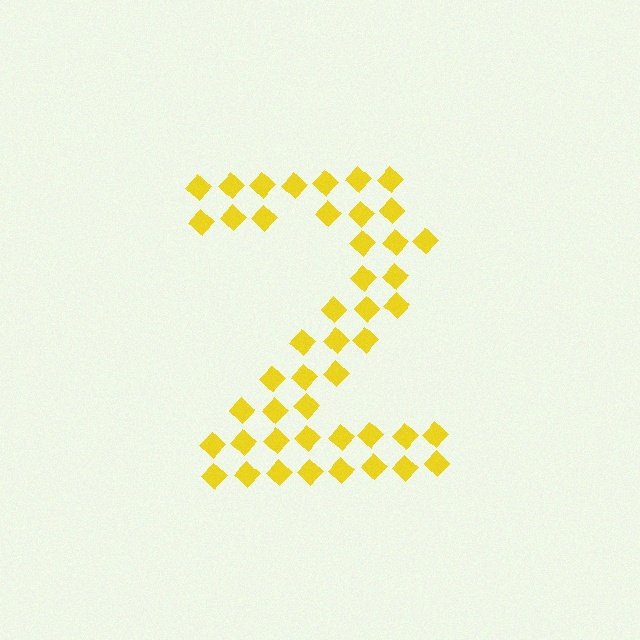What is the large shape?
The large shape is the digit 2.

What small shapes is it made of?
It is made of small diamonds.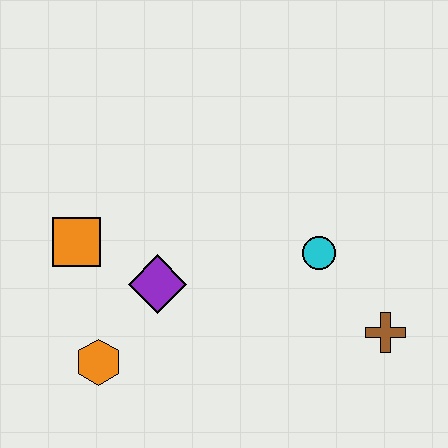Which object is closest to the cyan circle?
The brown cross is closest to the cyan circle.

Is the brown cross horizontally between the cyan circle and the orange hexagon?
No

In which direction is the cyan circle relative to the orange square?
The cyan circle is to the right of the orange square.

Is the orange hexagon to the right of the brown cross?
No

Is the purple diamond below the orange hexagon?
No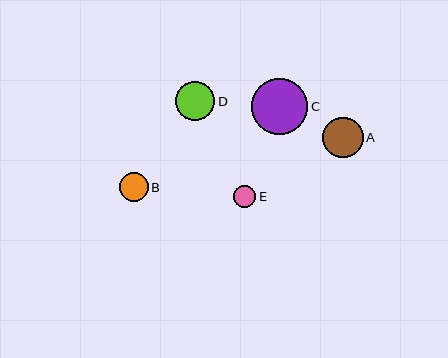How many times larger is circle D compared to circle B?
Circle D is approximately 1.4 times the size of circle B.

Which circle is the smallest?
Circle E is the smallest with a size of approximately 22 pixels.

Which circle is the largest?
Circle C is the largest with a size of approximately 56 pixels.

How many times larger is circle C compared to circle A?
Circle C is approximately 1.4 times the size of circle A.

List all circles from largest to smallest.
From largest to smallest: C, A, D, B, E.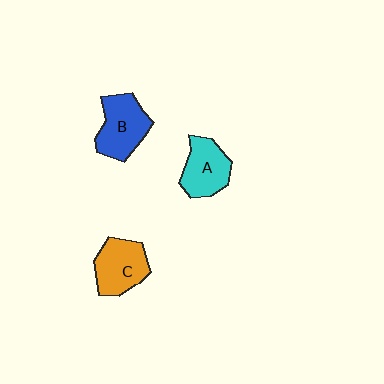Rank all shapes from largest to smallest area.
From largest to smallest: B (blue), C (orange), A (cyan).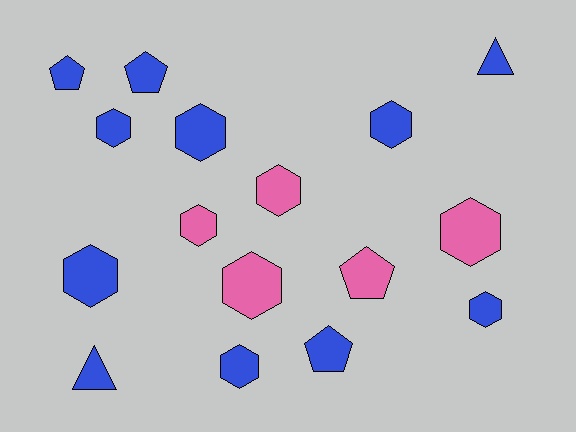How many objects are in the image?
There are 16 objects.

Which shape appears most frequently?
Hexagon, with 10 objects.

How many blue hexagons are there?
There are 6 blue hexagons.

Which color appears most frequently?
Blue, with 11 objects.